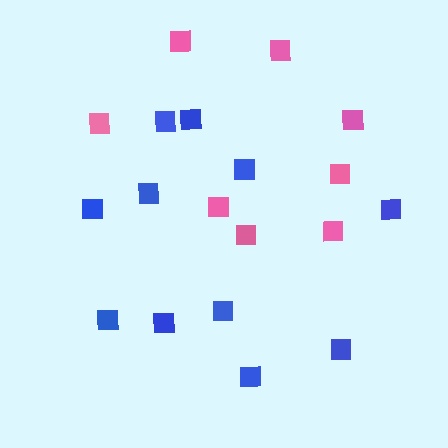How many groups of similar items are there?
There are 2 groups: one group of blue squares (11) and one group of pink squares (8).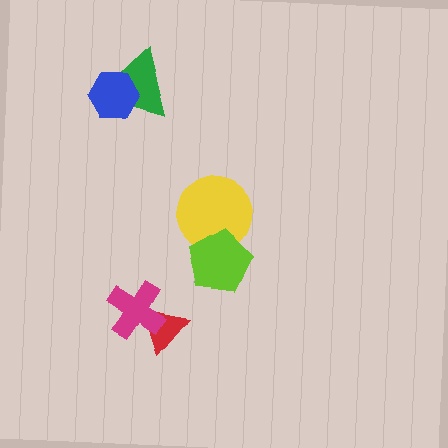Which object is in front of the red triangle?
The magenta cross is in front of the red triangle.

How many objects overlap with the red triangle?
1 object overlaps with the red triangle.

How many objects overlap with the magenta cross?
1 object overlaps with the magenta cross.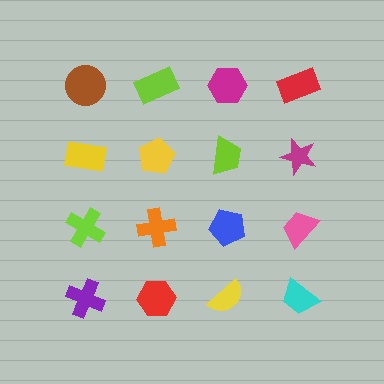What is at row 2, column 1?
A yellow rectangle.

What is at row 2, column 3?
A lime trapezoid.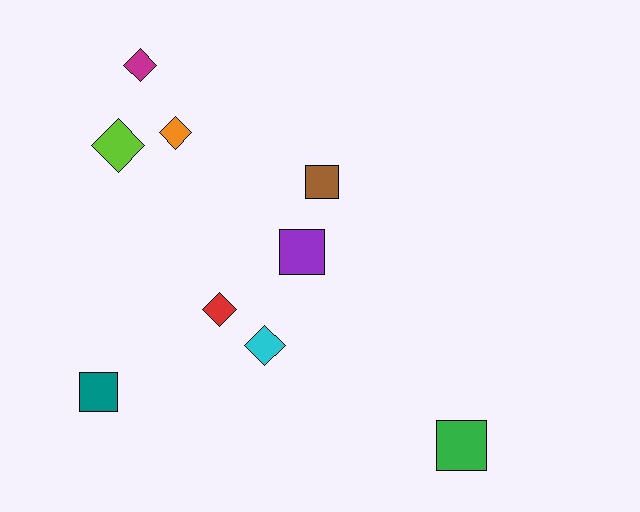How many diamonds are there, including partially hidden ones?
There are 5 diamonds.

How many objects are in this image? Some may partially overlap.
There are 9 objects.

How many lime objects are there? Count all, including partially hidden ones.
There is 1 lime object.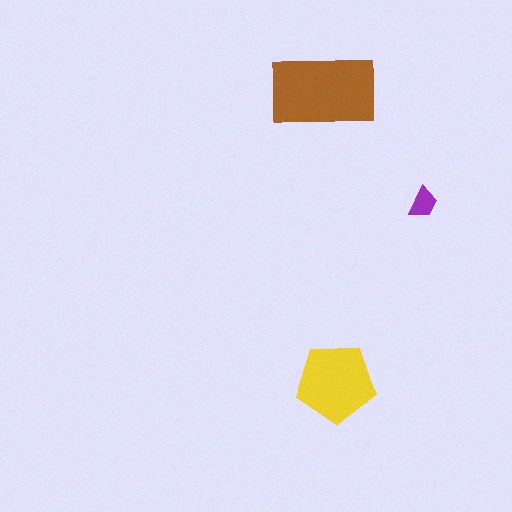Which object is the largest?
The brown rectangle.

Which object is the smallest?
The purple trapezoid.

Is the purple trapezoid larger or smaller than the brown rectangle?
Smaller.